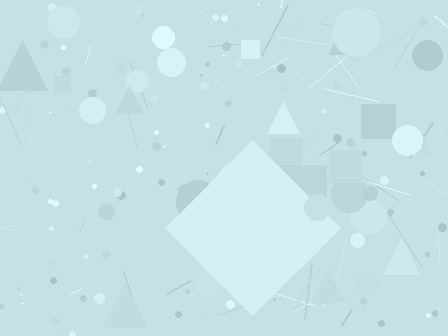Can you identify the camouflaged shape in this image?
The camouflaged shape is a diamond.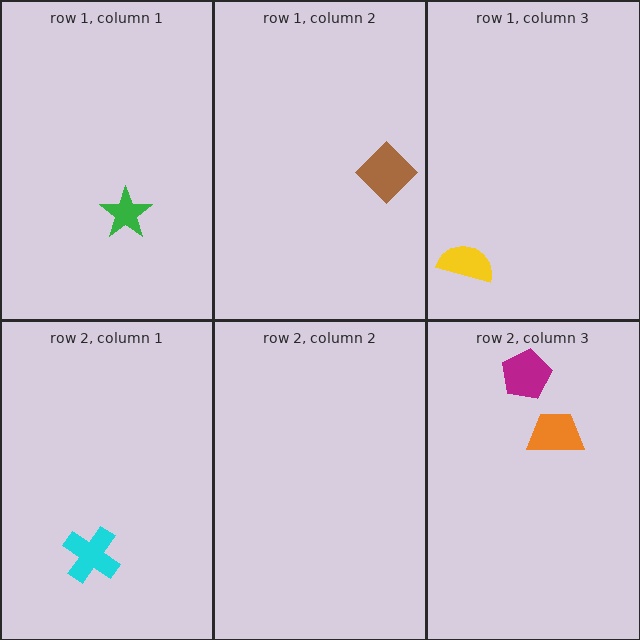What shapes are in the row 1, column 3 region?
The yellow semicircle.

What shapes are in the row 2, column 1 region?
The cyan cross.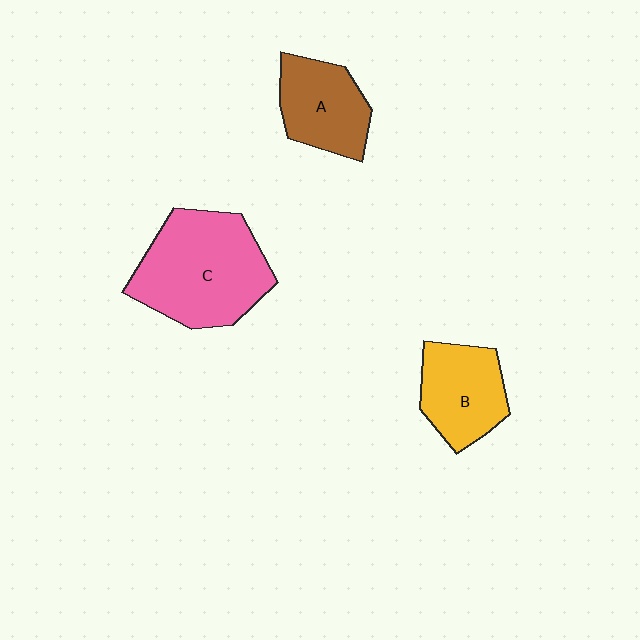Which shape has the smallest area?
Shape A (brown).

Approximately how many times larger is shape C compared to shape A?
Approximately 1.7 times.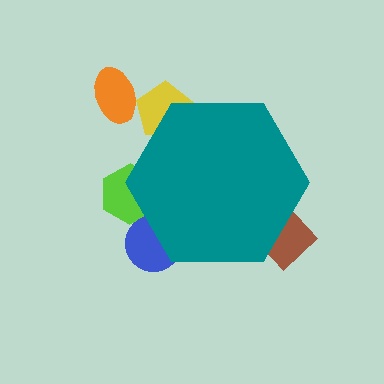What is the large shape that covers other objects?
A teal hexagon.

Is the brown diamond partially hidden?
Yes, the brown diamond is partially hidden behind the teal hexagon.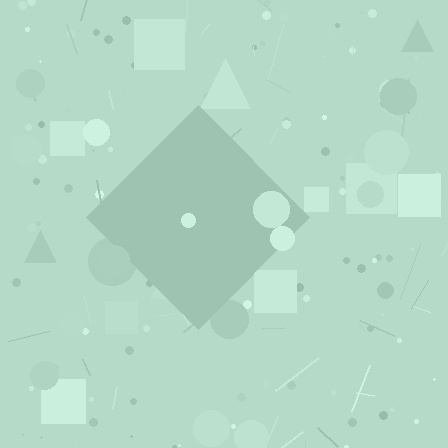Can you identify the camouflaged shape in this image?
The camouflaged shape is a diamond.